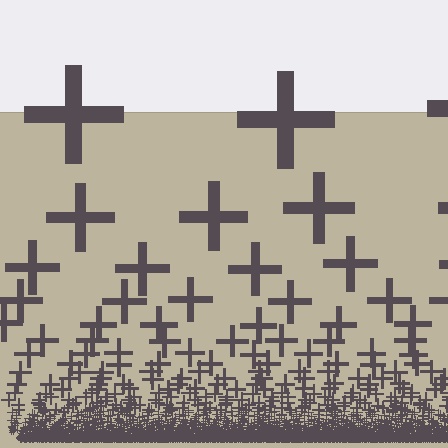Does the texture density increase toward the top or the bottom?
Density increases toward the bottom.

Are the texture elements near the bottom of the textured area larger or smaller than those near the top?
Smaller. The gradient is inverted — elements near the bottom are smaller and denser.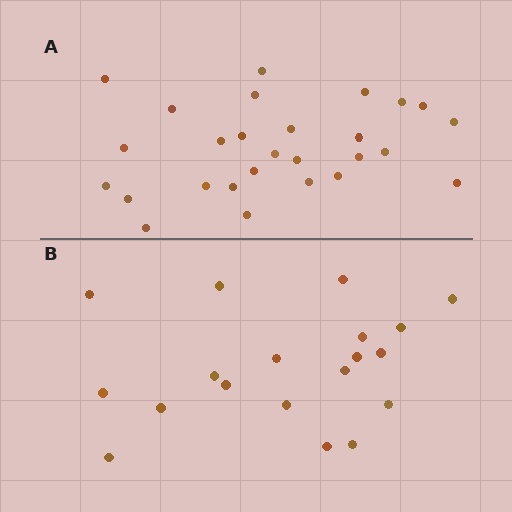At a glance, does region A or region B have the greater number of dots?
Region A (the top region) has more dots.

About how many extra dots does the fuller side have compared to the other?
Region A has roughly 8 or so more dots than region B.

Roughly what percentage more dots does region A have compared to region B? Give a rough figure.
About 40% more.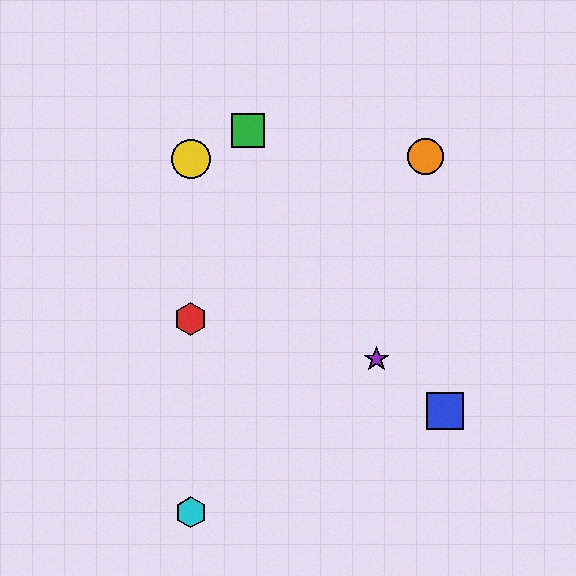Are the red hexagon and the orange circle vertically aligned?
No, the red hexagon is at x≈191 and the orange circle is at x≈425.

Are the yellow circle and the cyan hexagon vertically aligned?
Yes, both are at x≈191.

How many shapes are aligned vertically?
3 shapes (the red hexagon, the yellow circle, the cyan hexagon) are aligned vertically.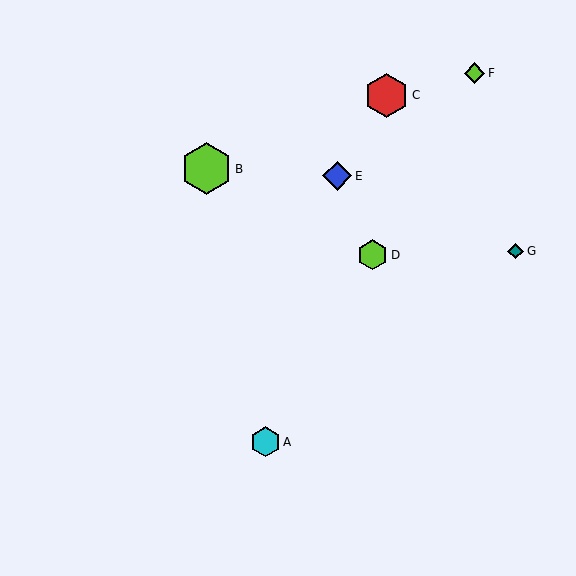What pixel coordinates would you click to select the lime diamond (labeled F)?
Click at (475, 73) to select the lime diamond F.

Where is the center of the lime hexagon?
The center of the lime hexagon is at (207, 169).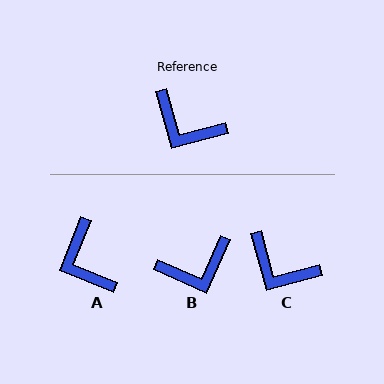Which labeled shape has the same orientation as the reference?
C.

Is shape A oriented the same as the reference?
No, it is off by about 37 degrees.